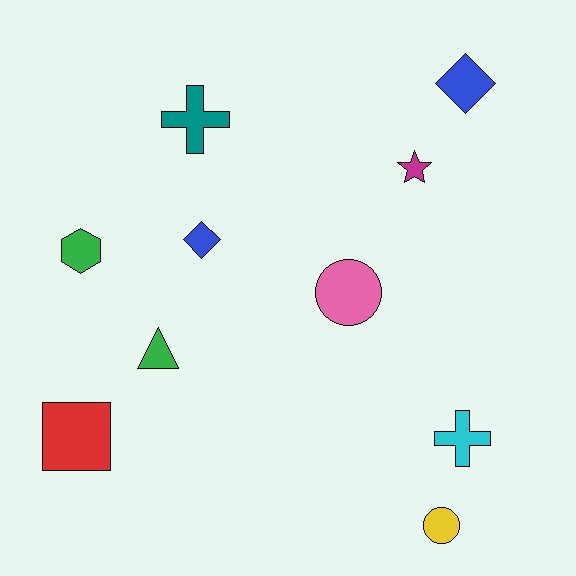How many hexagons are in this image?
There is 1 hexagon.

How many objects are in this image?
There are 10 objects.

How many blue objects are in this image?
There are 2 blue objects.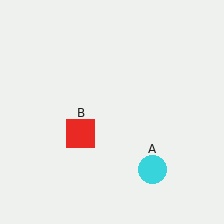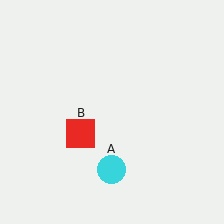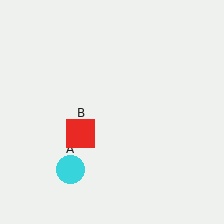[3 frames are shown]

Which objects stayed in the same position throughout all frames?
Red square (object B) remained stationary.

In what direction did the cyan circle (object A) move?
The cyan circle (object A) moved left.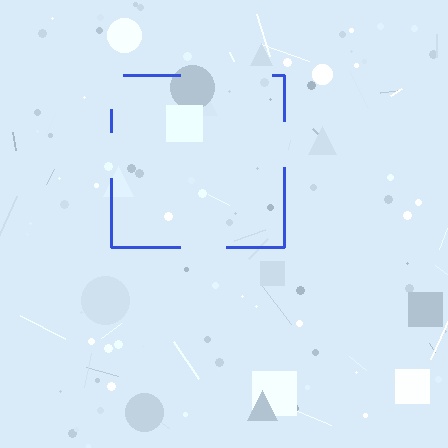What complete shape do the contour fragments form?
The contour fragments form a square.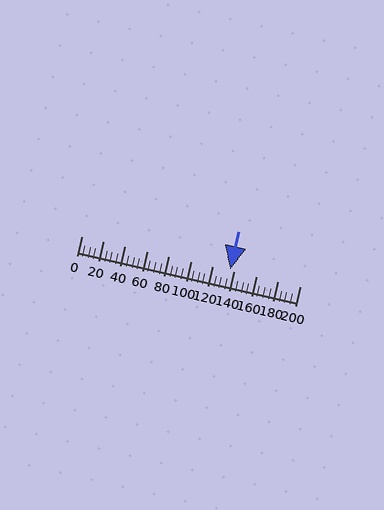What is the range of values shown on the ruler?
The ruler shows values from 0 to 200.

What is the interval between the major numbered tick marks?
The major tick marks are spaced 20 units apart.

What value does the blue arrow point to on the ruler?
The blue arrow points to approximately 136.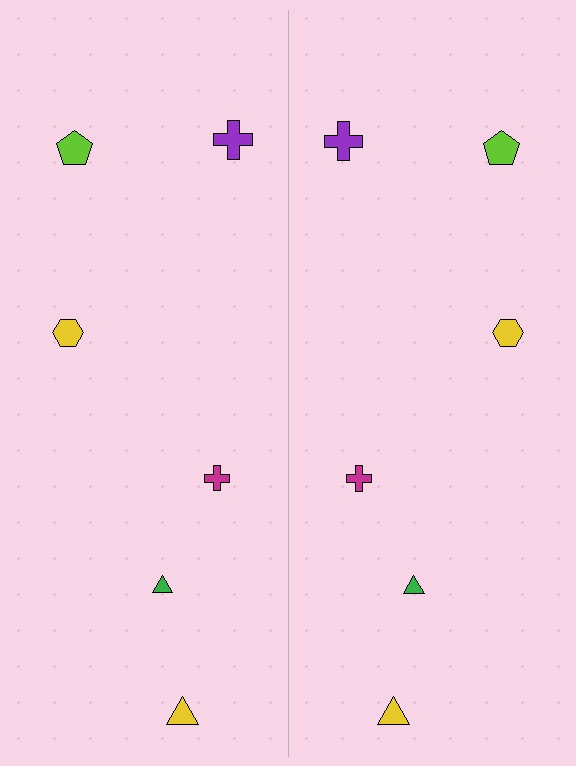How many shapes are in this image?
There are 12 shapes in this image.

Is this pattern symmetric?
Yes, this pattern has bilateral (reflection) symmetry.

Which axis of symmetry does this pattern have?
The pattern has a vertical axis of symmetry running through the center of the image.